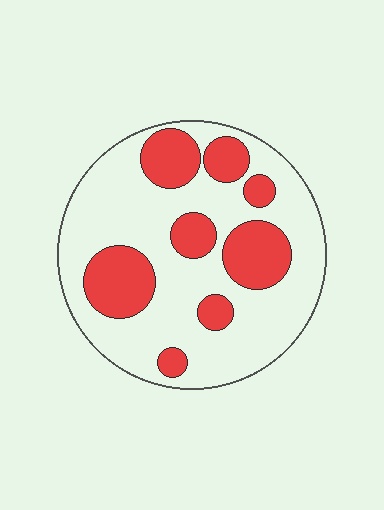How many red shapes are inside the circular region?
8.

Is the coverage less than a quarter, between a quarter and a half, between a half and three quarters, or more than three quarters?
Between a quarter and a half.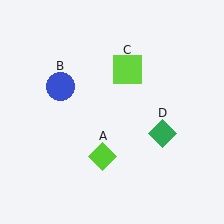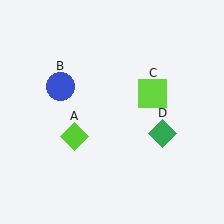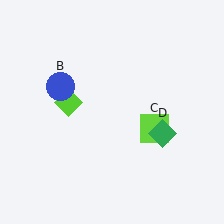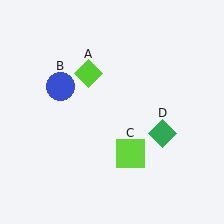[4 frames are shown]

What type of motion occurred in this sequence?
The lime diamond (object A), lime square (object C) rotated clockwise around the center of the scene.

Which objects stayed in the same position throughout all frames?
Blue circle (object B) and green diamond (object D) remained stationary.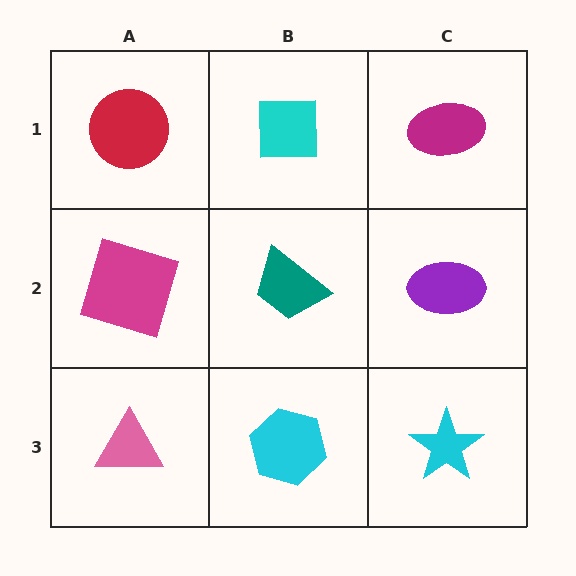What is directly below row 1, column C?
A purple ellipse.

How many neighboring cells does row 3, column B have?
3.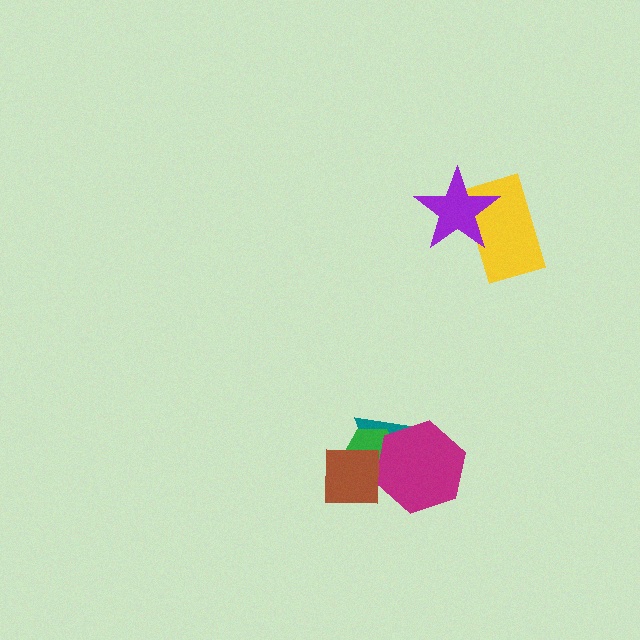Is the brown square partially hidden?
No, no other shape covers it.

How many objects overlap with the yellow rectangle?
1 object overlaps with the yellow rectangle.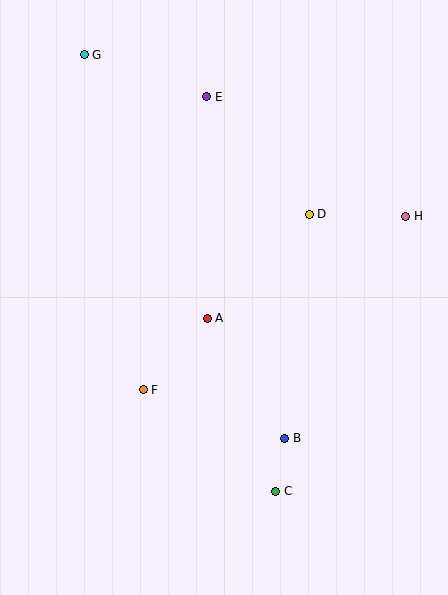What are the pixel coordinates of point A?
Point A is at (207, 318).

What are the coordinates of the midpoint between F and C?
The midpoint between F and C is at (210, 440).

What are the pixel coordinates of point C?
Point C is at (276, 491).